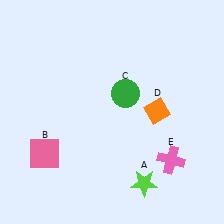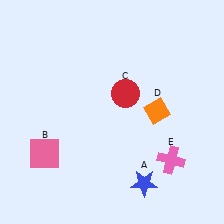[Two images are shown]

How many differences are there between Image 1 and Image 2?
There are 2 differences between the two images.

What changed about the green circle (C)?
In Image 1, C is green. In Image 2, it changed to red.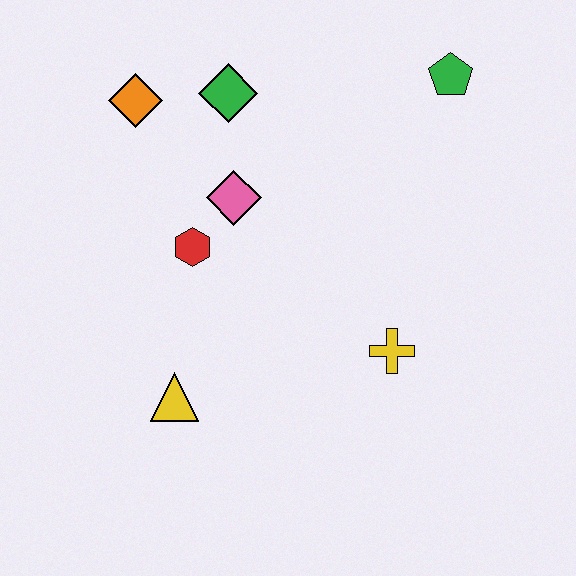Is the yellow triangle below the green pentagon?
Yes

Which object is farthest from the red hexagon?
The green pentagon is farthest from the red hexagon.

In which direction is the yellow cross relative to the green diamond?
The yellow cross is below the green diamond.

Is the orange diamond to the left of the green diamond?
Yes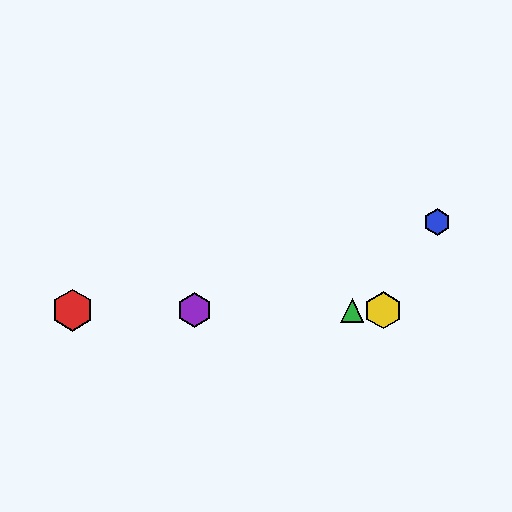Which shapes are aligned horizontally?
The red hexagon, the green triangle, the yellow hexagon, the purple hexagon are aligned horizontally.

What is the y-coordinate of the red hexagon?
The red hexagon is at y≈310.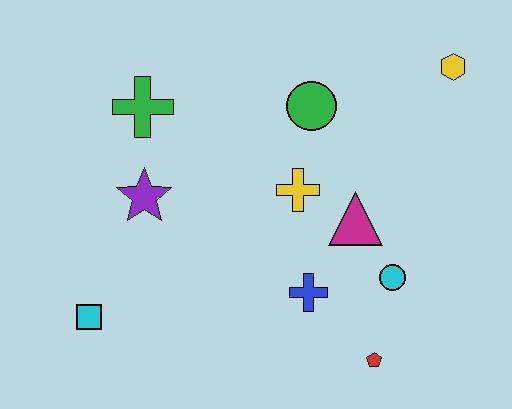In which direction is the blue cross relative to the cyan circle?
The blue cross is to the left of the cyan circle.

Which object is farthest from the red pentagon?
The green cross is farthest from the red pentagon.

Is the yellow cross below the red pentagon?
No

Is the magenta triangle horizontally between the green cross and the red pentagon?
Yes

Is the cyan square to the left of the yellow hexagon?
Yes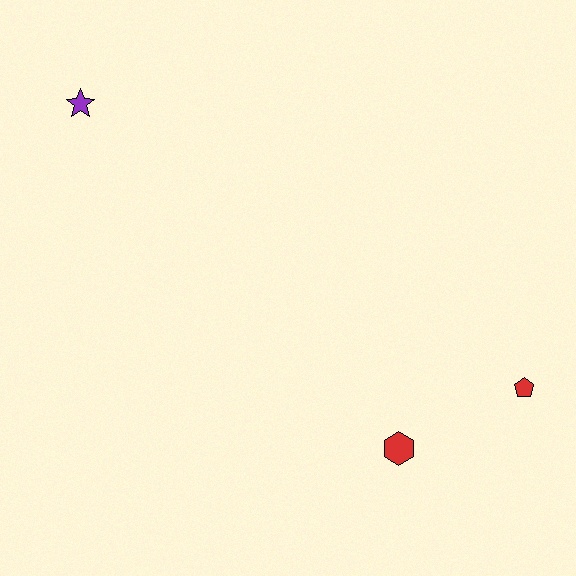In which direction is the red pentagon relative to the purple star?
The red pentagon is to the right of the purple star.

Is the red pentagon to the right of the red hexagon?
Yes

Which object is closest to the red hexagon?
The red pentagon is closest to the red hexagon.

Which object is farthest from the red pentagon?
The purple star is farthest from the red pentagon.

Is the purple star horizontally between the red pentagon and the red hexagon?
No